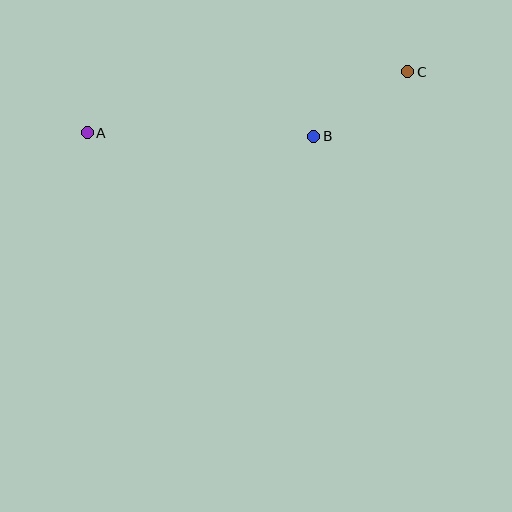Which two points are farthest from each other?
Points A and C are farthest from each other.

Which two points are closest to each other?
Points B and C are closest to each other.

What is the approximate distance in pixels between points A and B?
The distance between A and B is approximately 226 pixels.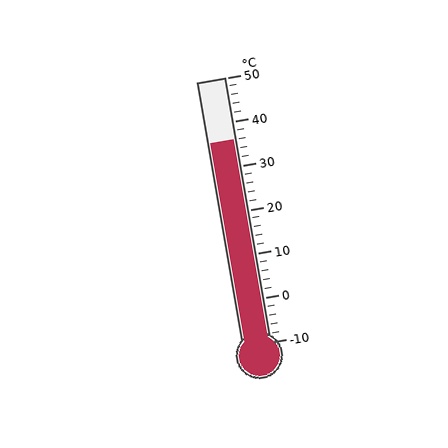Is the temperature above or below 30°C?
The temperature is above 30°C.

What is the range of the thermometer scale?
The thermometer scale ranges from -10°C to 50°C.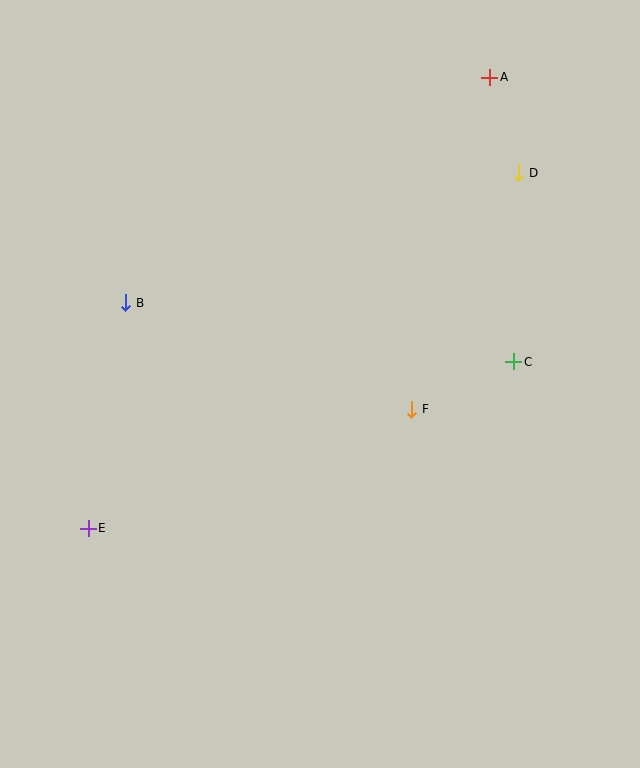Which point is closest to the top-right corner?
Point A is closest to the top-right corner.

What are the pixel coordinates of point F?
Point F is at (412, 409).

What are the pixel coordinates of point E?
Point E is at (88, 529).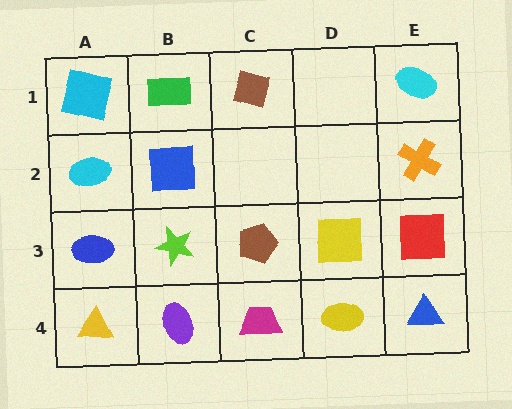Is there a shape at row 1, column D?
No, that cell is empty.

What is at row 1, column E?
A cyan ellipse.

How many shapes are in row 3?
5 shapes.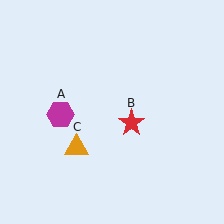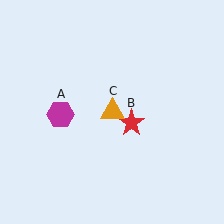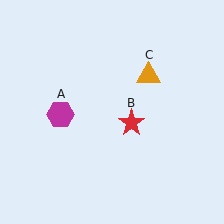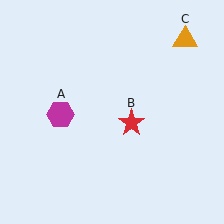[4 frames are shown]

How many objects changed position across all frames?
1 object changed position: orange triangle (object C).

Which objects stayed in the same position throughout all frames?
Magenta hexagon (object A) and red star (object B) remained stationary.